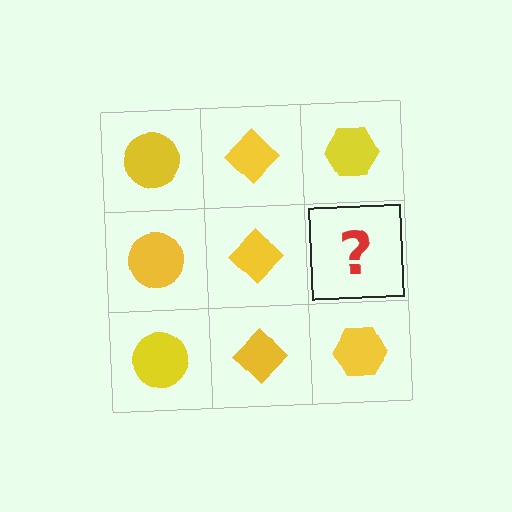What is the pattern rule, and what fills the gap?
The rule is that each column has a consistent shape. The gap should be filled with a yellow hexagon.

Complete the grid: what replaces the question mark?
The question mark should be replaced with a yellow hexagon.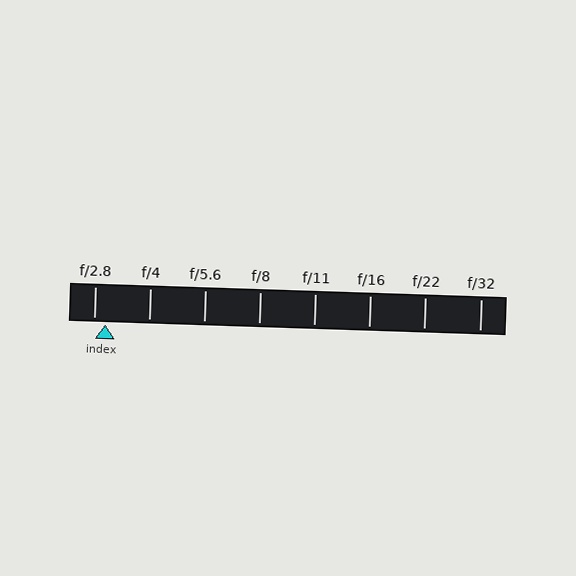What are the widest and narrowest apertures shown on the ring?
The widest aperture shown is f/2.8 and the narrowest is f/32.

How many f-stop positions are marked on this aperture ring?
There are 8 f-stop positions marked.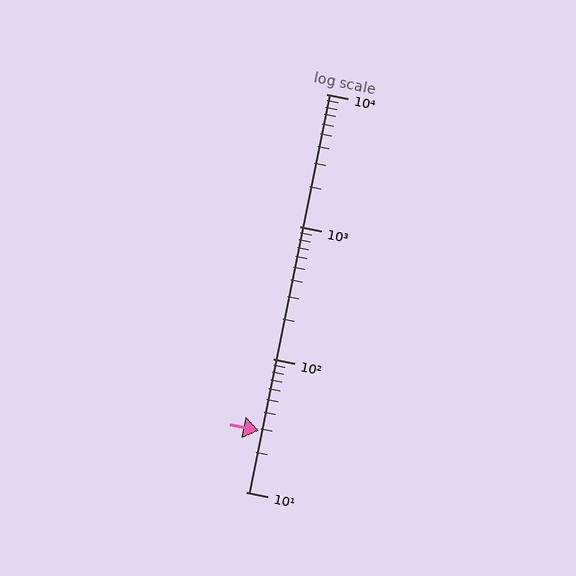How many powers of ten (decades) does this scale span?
The scale spans 3 decades, from 10 to 10000.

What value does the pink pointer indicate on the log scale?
The pointer indicates approximately 29.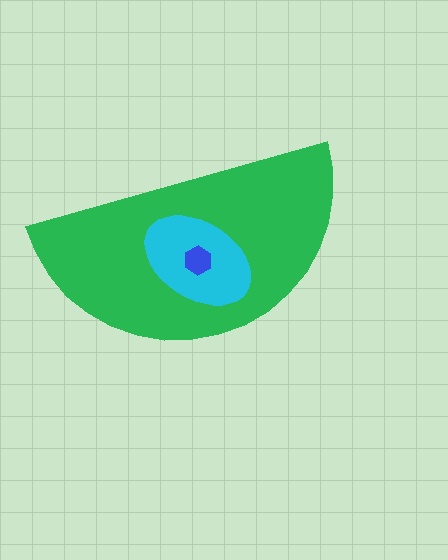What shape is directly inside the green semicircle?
The cyan ellipse.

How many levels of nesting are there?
3.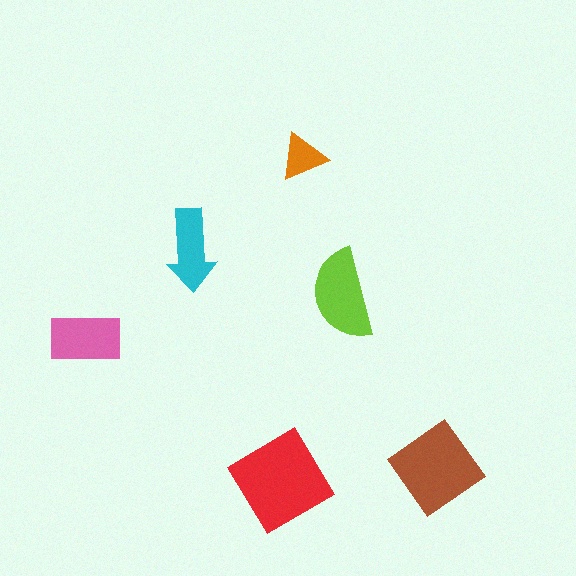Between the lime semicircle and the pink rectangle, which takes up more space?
The lime semicircle.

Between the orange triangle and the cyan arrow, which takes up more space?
The cyan arrow.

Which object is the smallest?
The orange triangle.